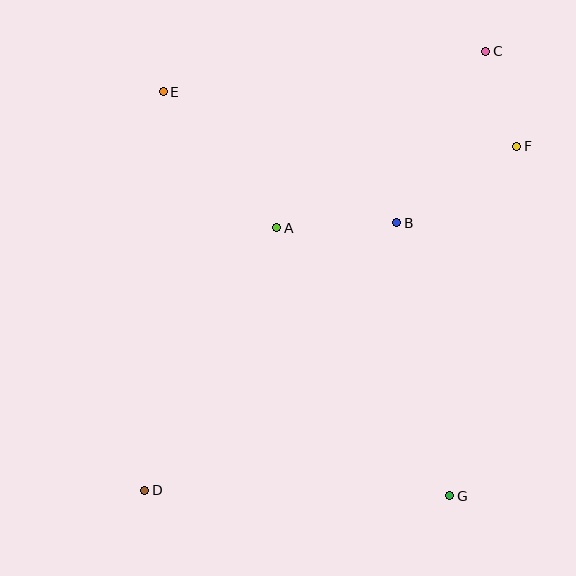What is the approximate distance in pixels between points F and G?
The distance between F and G is approximately 356 pixels.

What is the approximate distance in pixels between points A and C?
The distance between A and C is approximately 274 pixels.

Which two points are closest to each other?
Points C and F are closest to each other.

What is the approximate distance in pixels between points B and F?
The distance between B and F is approximately 142 pixels.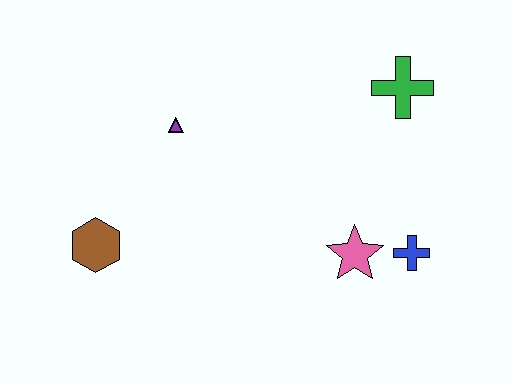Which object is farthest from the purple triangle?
The blue cross is farthest from the purple triangle.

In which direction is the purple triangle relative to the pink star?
The purple triangle is to the left of the pink star.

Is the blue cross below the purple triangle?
Yes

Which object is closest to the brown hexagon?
The purple triangle is closest to the brown hexagon.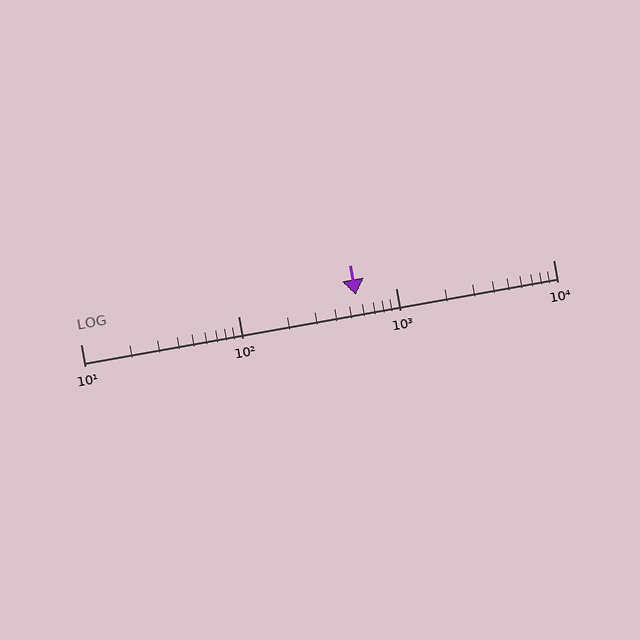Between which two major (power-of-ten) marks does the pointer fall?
The pointer is between 100 and 1000.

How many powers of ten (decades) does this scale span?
The scale spans 3 decades, from 10 to 10000.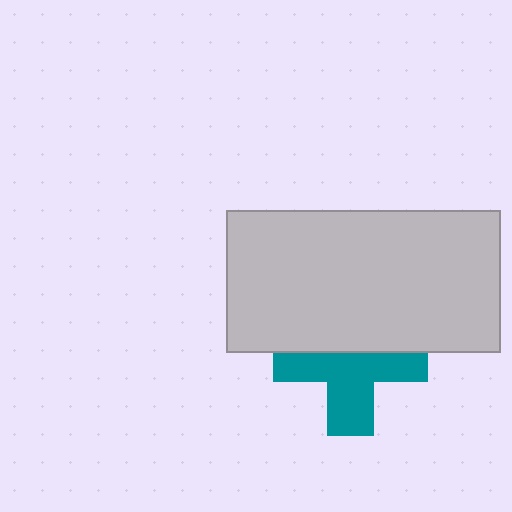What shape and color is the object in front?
The object in front is a light gray rectangle.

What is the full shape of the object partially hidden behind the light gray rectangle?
The partially hidden object is a teal cross.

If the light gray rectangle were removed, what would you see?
You would see the complete teal cross.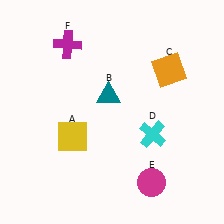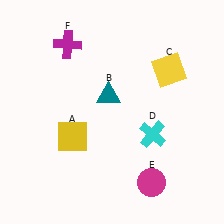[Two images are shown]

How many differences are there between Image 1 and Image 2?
There is 1 difference between the two images.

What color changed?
The square (C) changed from orange in Image 1 to yellow in Image 2.